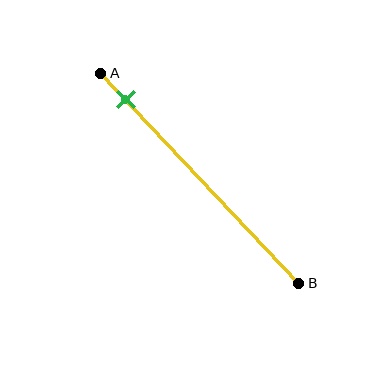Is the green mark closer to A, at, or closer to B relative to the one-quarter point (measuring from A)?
The green mark is closer to point A than the one-quarter point of segment AB.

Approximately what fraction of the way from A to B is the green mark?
The green mark is approximately 10% of the way from A to B.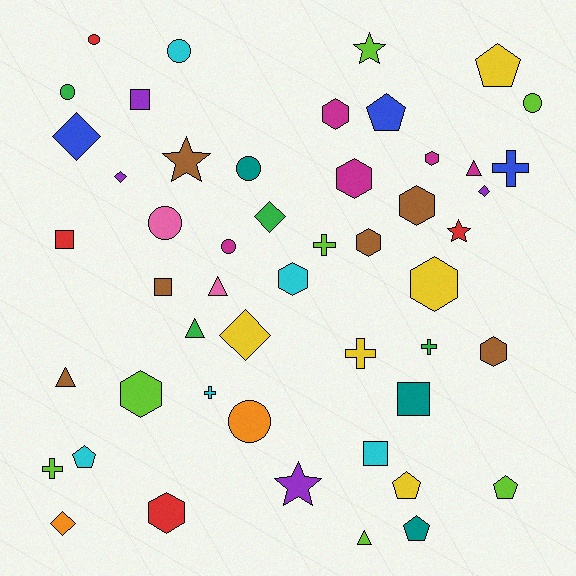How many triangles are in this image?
There are 5 triangles.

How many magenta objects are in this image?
There are 5 magenta objects.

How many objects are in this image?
There are 50 objects.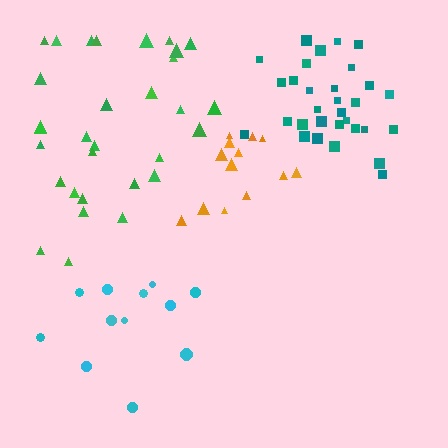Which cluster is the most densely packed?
Teal.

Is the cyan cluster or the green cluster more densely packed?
Cyan.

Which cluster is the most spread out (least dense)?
Green.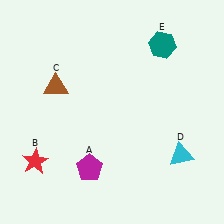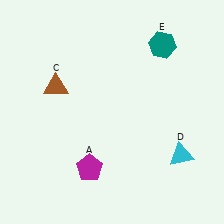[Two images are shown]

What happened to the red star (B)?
The red star (B) was removed in Image 2. It was in the bottom-left area of Image 1.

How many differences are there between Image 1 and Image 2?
There is 1 difference between the two images.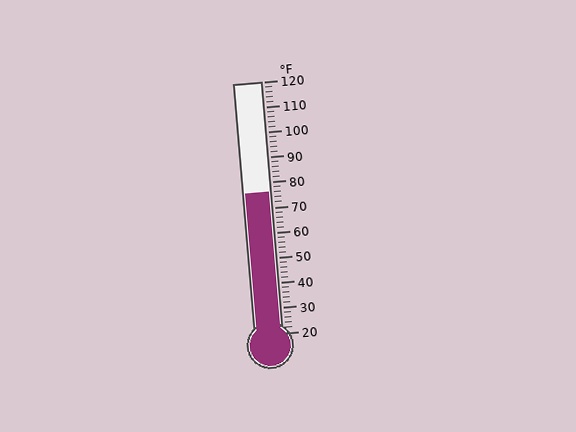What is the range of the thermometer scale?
The thermometer scale ranges from 20°F to 120°F.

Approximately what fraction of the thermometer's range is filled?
The thermometer is filled to approximately 55% of its range.